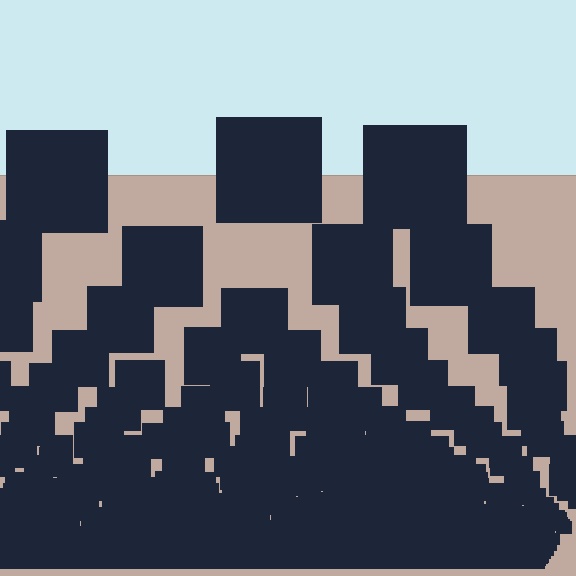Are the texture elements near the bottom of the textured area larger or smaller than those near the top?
Smaller. The gradient is inverted — elements near the bottom are smaller and denser.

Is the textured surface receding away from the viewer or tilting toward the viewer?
The surface appears to tilt toward the viewer. Texture elements get larger and sparser toward the top.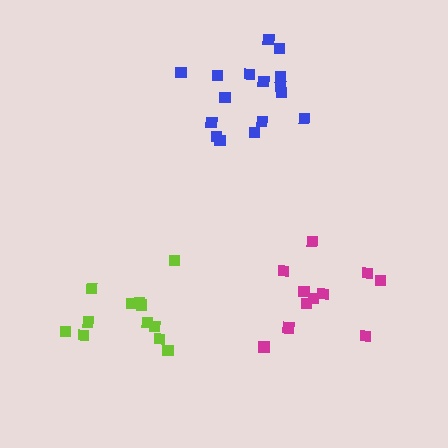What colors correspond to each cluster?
The clusters are colored: blue, lime, magenta.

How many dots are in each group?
Group 1: 16 dots, Group 2: 12 dots, Group 3: 11 dots (39 total).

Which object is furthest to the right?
The magenta cluster is rightmost.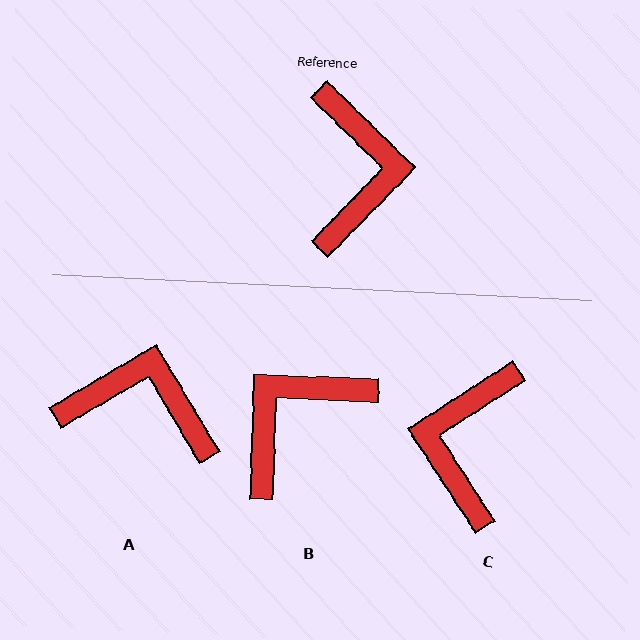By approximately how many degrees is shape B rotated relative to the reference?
Approximately 132 degrees counter-clockwise.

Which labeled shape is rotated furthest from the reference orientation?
C, about 167 degrees away.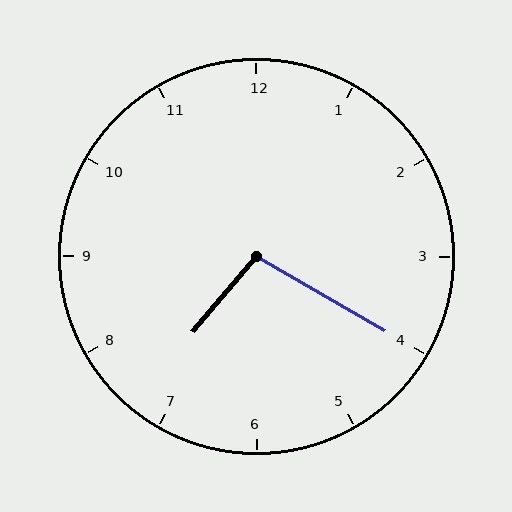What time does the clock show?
7:20.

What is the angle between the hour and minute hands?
Approximately 100 degrees.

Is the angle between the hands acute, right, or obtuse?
It is obtuse.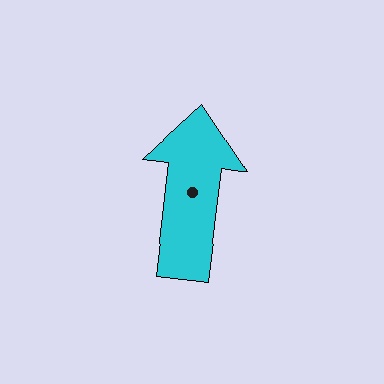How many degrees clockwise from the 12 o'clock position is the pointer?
Approximately 7 degrees.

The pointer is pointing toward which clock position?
Roughly 12 o'clock.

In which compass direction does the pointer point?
North.